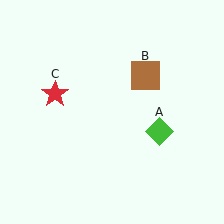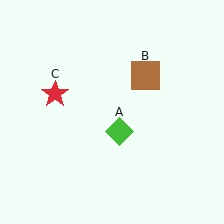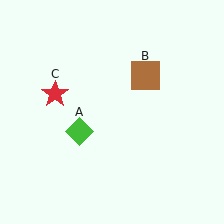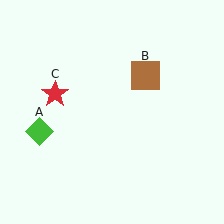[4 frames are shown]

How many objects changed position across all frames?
1 object changed position: green diamond (object A).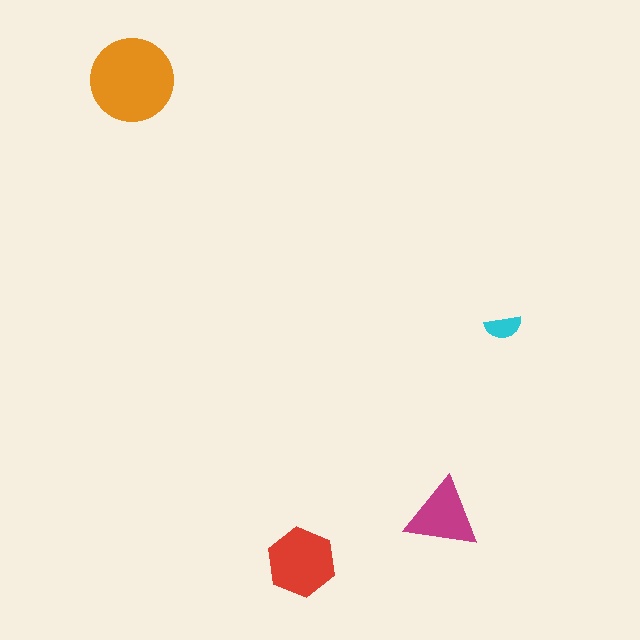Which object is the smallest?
The cyan semicircle.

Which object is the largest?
The orange circle.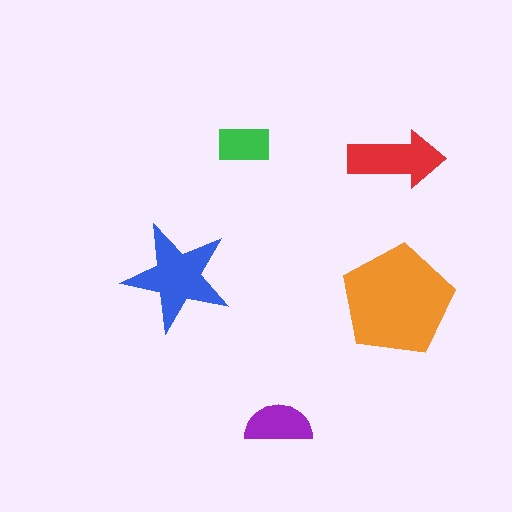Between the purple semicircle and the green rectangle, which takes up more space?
The purple semicircle.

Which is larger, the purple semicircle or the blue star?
The blue star.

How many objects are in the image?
There are 5 objects in the image.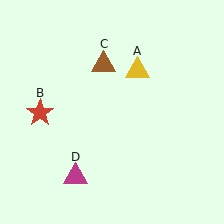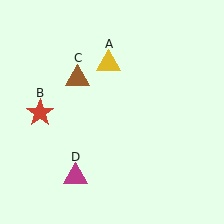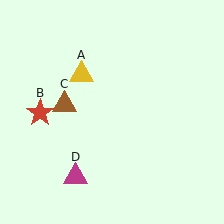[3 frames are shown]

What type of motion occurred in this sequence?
The yellow triangle (object A), brown triangle (object C) rotated counterclockwise around the center of the scene.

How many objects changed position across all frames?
2 objects changed position: yellow triangle (object A), brown triangle (object C).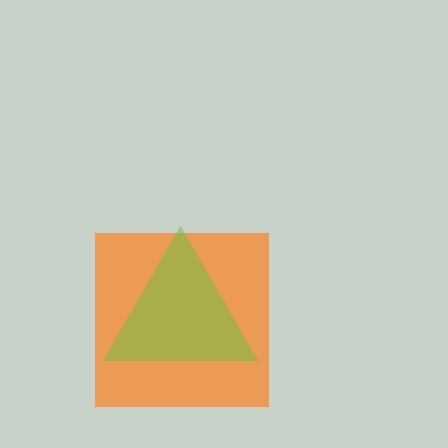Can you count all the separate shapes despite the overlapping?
Yes, there are 2 separate shapes.